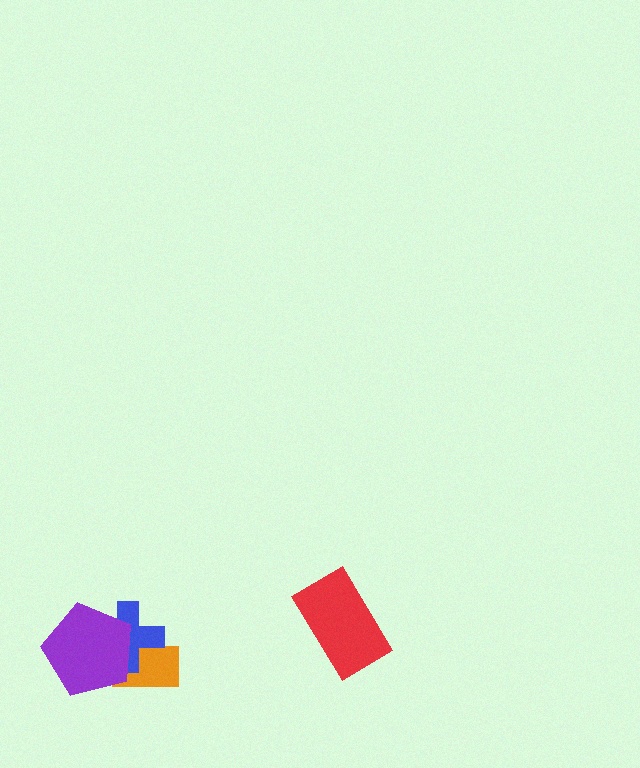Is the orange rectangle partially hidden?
Yes, it is partially covered by another shape.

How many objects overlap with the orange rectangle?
2 objects overlap with the orange rectangle.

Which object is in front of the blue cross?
The purple pentagon is in front of the blue cross.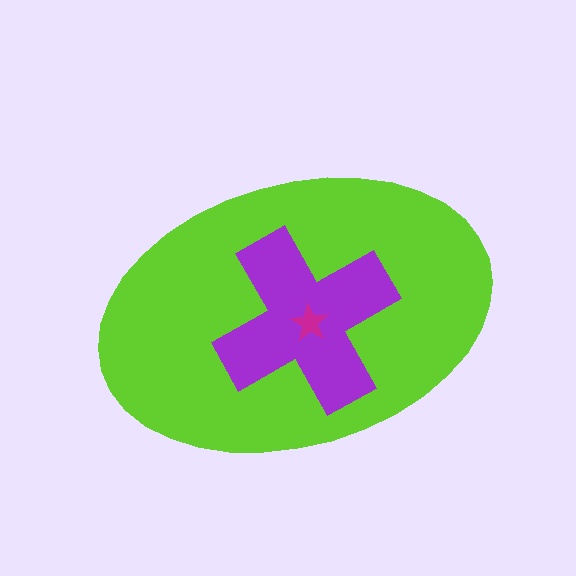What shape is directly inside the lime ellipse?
The purple cross.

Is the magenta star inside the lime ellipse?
Yes.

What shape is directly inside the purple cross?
The magenta star.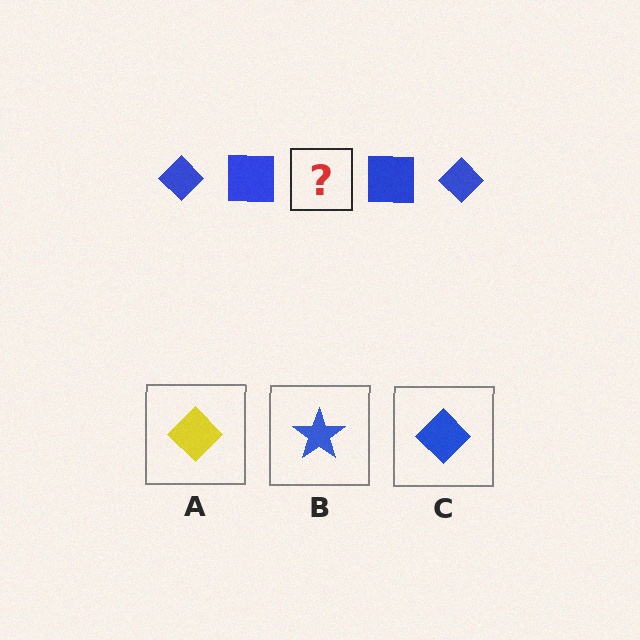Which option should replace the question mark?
Option C.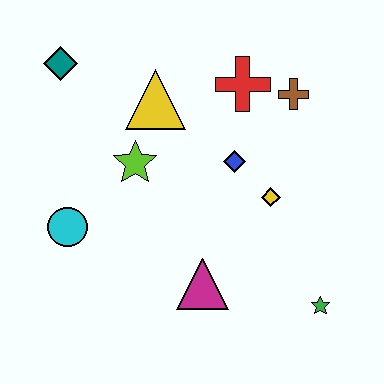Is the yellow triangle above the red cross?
No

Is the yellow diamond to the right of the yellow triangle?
Yes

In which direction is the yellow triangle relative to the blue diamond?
The yellow triangle is to the left of the blue diamond.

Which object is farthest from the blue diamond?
The teal diamond is farthest from the blue diamond.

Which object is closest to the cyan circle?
The lime star is closest to the cyan circle.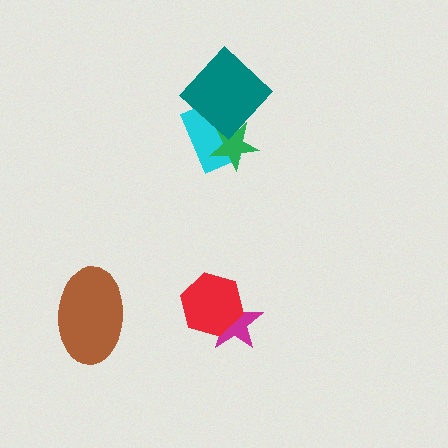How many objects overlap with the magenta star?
1 object overlaps with the magenta star.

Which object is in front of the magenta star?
The red hexagon is in front of the magenta star.